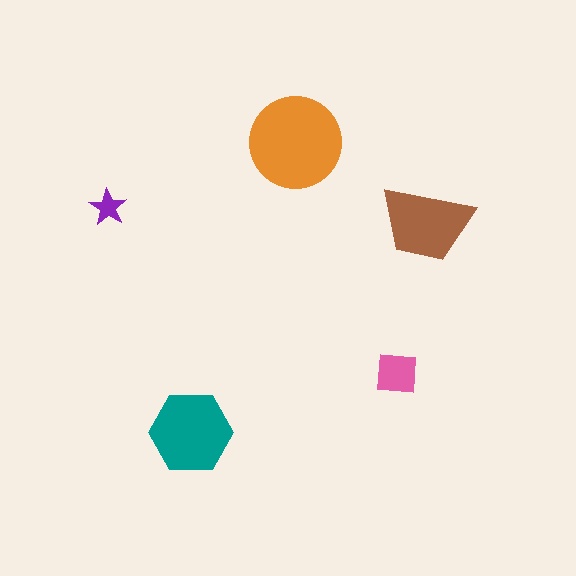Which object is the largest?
The orange circle.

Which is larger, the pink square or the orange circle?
The orange circle.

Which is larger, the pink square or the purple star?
The pink square.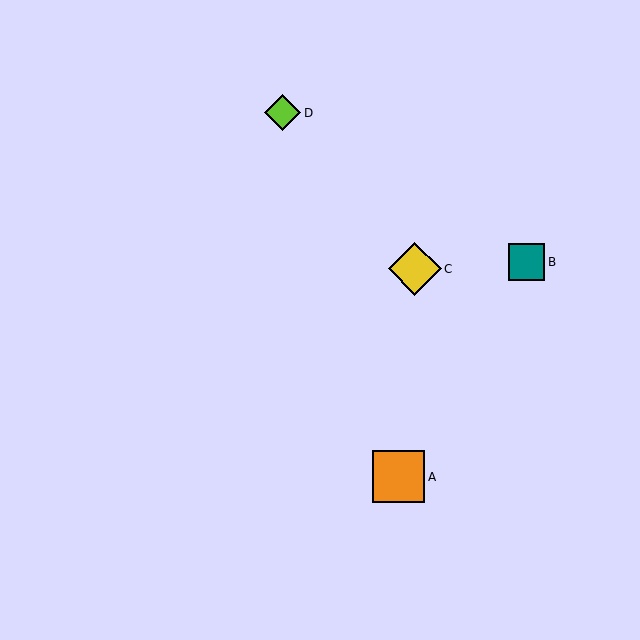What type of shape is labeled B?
Shape B is a teal square.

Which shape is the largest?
The yellow diamond (labeled C) is the largest.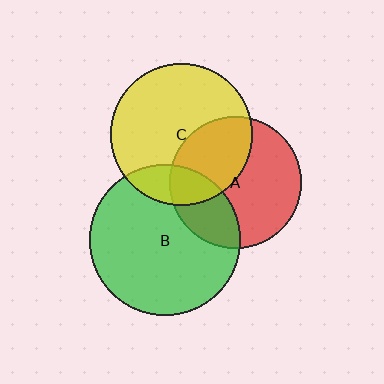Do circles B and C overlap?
Yes.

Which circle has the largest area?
Circle B (green).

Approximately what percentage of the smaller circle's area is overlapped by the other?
Approximately 15%.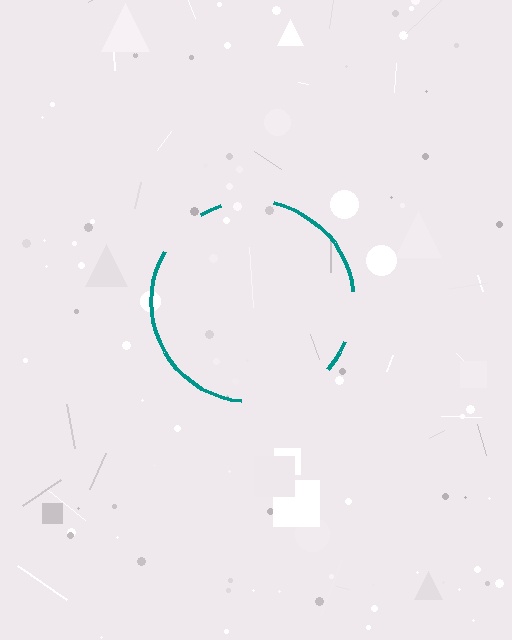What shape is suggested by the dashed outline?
The dashed outline suggests a circle.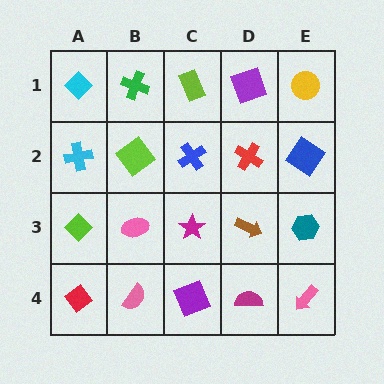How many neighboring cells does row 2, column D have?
4.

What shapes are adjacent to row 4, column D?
A brown arrow (row 3, column D), a purple square (row 4, column C), a pink arrow (row 4, column E).